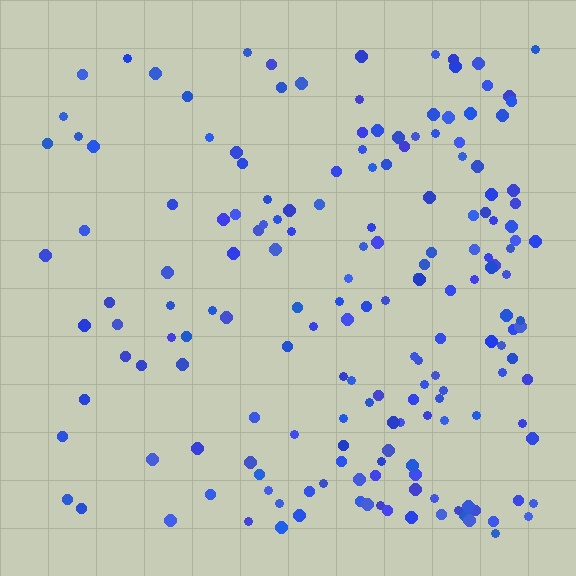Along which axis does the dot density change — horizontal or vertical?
Horizontal.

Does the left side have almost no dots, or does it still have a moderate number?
Still a moderate number, just noticeably fewer than the right.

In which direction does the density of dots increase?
From left to right, with the right side densest.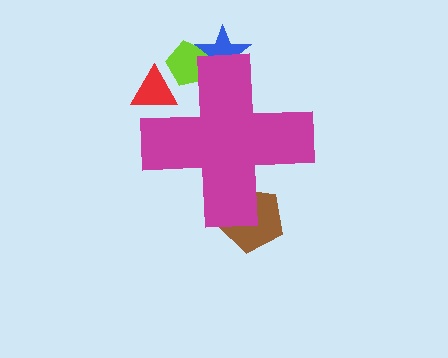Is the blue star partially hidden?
Yes, the blue star is partially hidden behind the magenta cross.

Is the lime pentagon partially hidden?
Yes, the lime pentagon is partially hidden behind the magenta cross.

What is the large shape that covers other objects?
A magenta cross.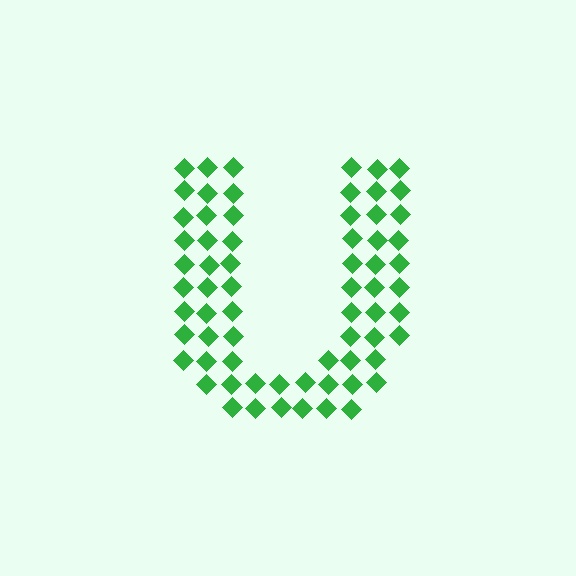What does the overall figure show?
The overall figure shows the letter U.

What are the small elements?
The small elements are diamonds.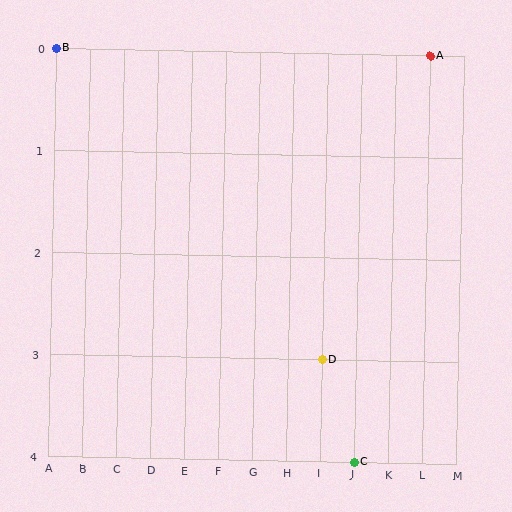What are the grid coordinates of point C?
Point C is at grid coordinates (J, 4).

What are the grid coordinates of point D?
Point D is at grid coordinates (I, 3).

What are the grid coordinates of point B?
Point B is at grid coordinates (A, 0).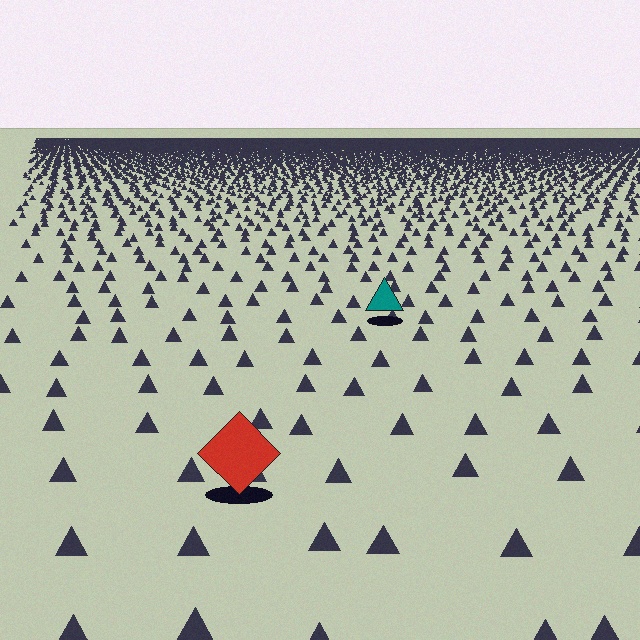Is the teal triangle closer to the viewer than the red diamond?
No. The red diamond is closer — you can tell from the texture gradient: the ground texture is coarser near it.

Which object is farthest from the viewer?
The teal triangle is farthest from the viewer. It appears smaller and the ground texture around it is denser.